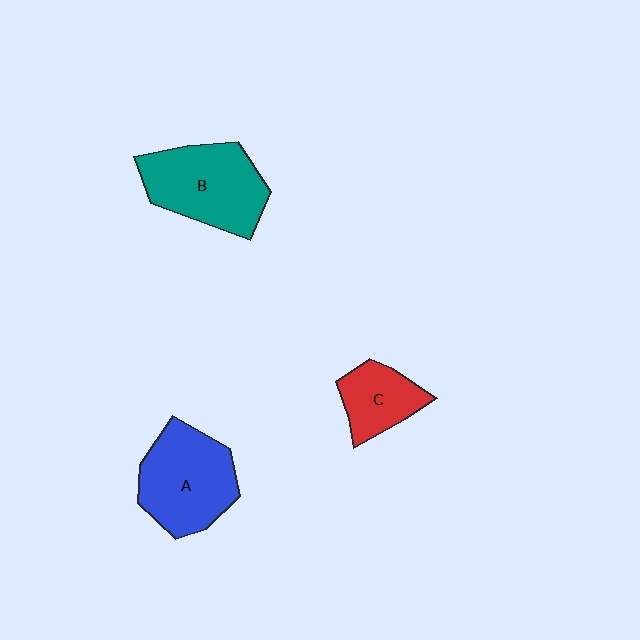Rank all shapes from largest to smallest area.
From largest to smallest: B (teal), A (blue), C (red).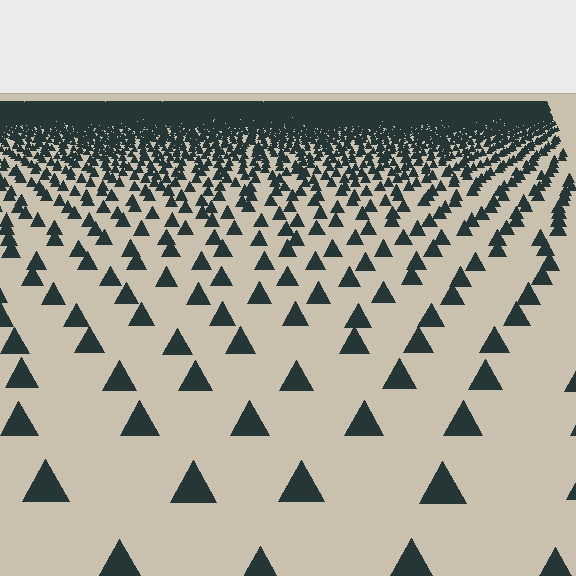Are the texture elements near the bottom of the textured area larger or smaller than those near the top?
Larger. Near the bottom, elements are closer to the viewer and appear at a bigger on-screen size.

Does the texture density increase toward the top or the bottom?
Density increases toward the top.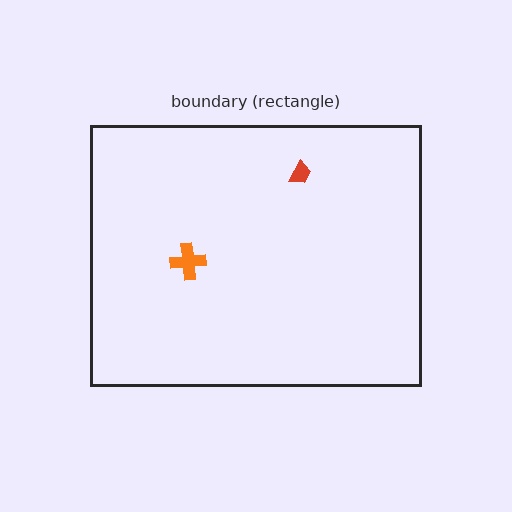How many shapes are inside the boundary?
2 inside, 0 outside.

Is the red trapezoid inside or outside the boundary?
Inside.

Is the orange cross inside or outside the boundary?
Inside.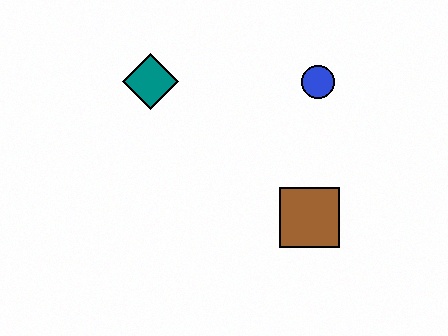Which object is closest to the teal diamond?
The blue circle is closest to the teal diamond.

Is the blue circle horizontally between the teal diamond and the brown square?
No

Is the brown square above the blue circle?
No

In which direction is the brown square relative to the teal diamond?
The brown square is to the right of the teal diamond.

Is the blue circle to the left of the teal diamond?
No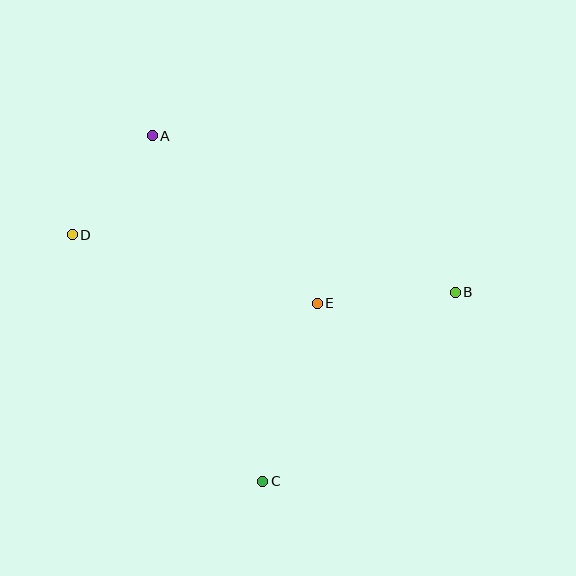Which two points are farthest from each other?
Points B and D are farthest from each other.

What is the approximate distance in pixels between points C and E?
The distance between C and E is approximately 186 pixels.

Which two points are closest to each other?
Points A and D are closest to each other.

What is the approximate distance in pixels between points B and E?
The distance between B and E is approximately 138 pixels.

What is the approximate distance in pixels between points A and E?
The distance between A and E is approximately 235 pixels.